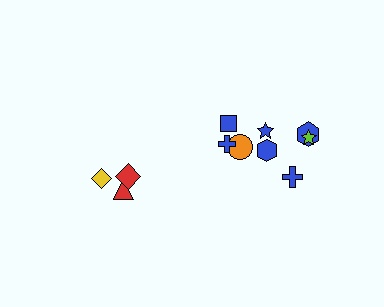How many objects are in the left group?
There are 3 objects.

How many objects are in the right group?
There are 8 objects.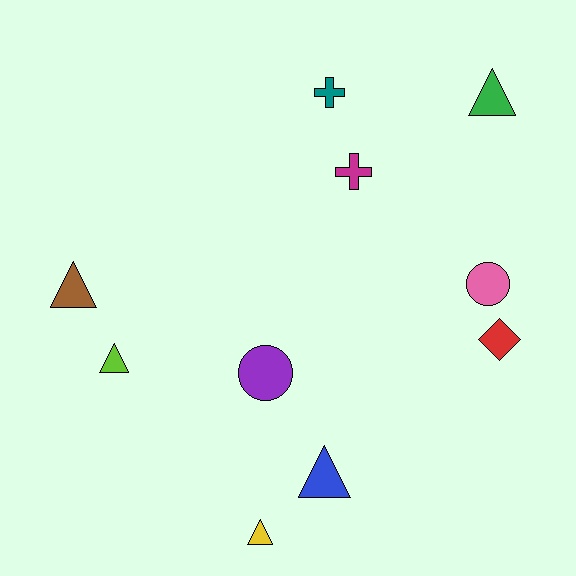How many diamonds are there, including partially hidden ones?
There is 1 diamond.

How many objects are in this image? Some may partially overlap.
There are 10 objects.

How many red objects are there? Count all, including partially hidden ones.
There is 1 red object.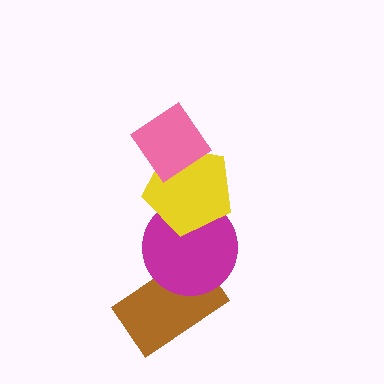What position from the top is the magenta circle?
The magenta circle is 3rd from the top.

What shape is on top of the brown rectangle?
The magenta circle is on top of the brown rectangle.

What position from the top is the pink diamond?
The pink diamond is 1st from the top.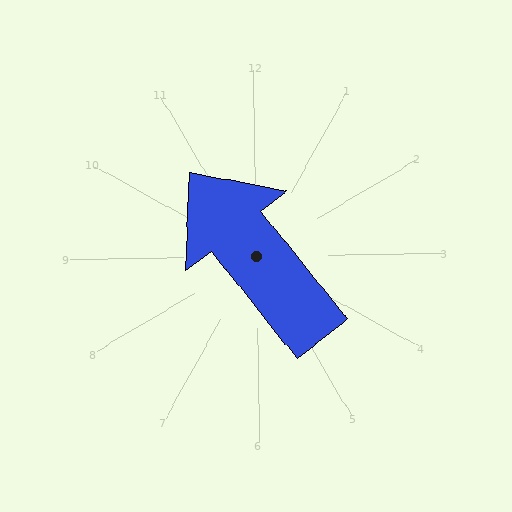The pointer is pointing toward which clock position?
Roughly 11 o'clock.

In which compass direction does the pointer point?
Northwest.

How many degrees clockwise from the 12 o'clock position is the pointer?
Approximately 322 degrees.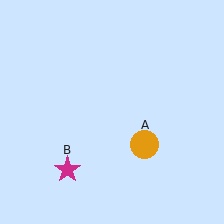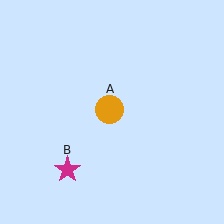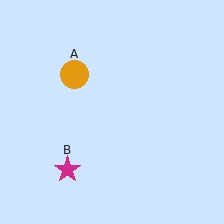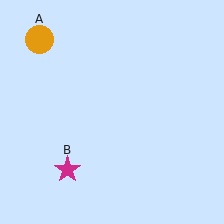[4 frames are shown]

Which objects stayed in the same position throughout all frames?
Magenta star (object B) remained stationary.